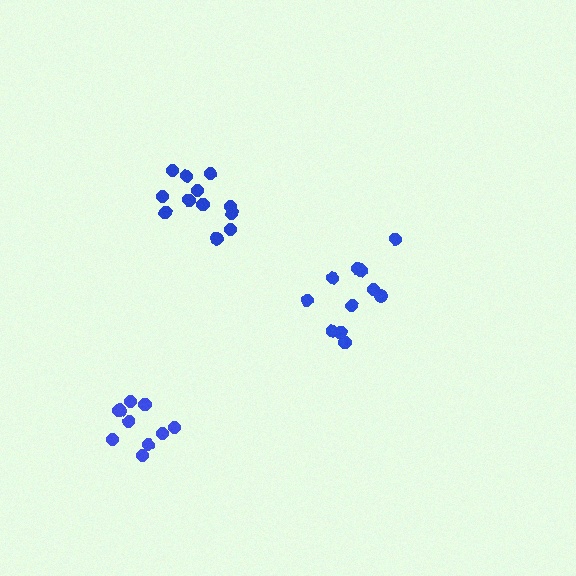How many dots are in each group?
Group 1: 11 dots, Group 2: 12 dots, Group 3: 10 dots (33 total).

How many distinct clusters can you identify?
There are 3 distinct clusters.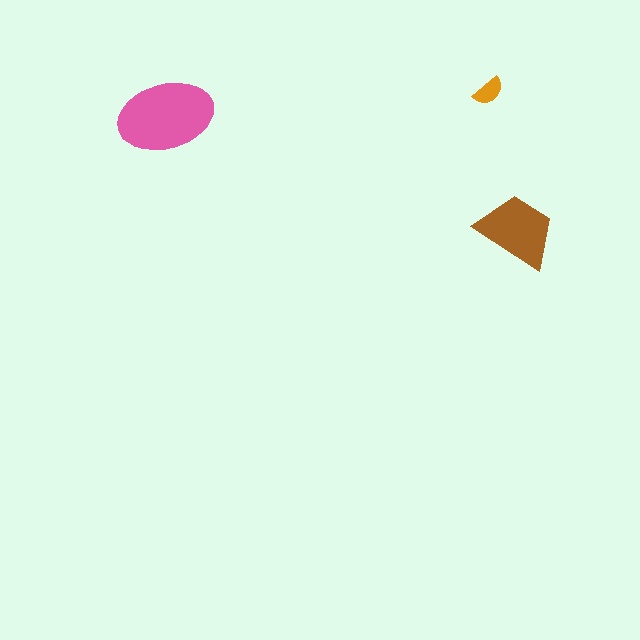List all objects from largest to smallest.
The pink ellipse, the brown trapezoid, the orange semicircle.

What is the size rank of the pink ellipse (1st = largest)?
1st.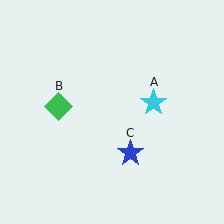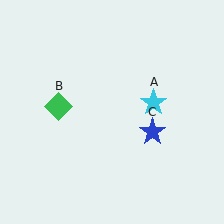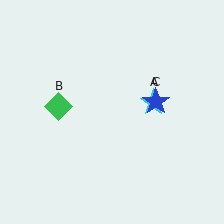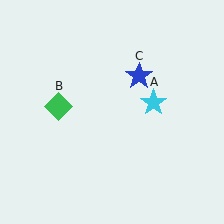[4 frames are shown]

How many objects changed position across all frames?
1 object changed position: blue star (object C).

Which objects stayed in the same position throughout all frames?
Cyan star (object A) and green diamond (object B) remained stationary.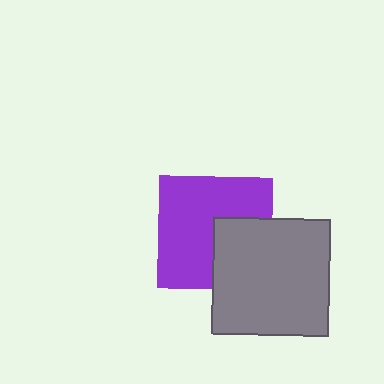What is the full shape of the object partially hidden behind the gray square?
The partially hidden object is a purple square.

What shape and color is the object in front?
The object in front is a gray square.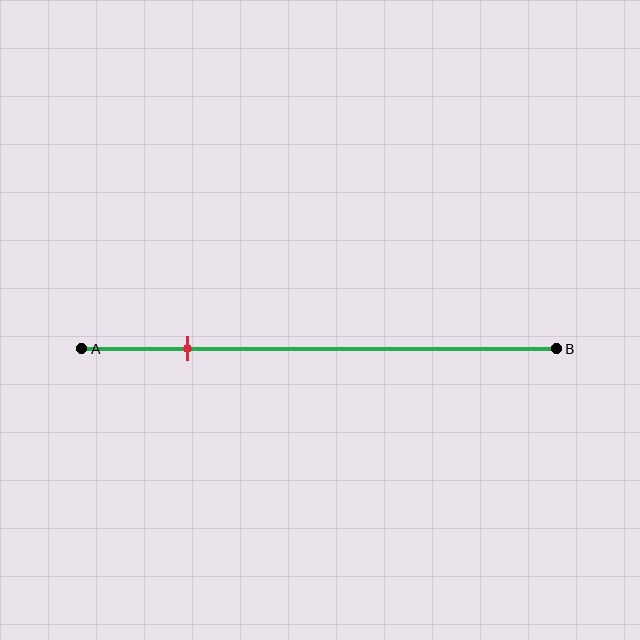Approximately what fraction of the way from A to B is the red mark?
The red mark is approximately 20% of the way from A to B.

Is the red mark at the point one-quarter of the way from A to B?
Yes, the mark is approximately at the one-quarter point.